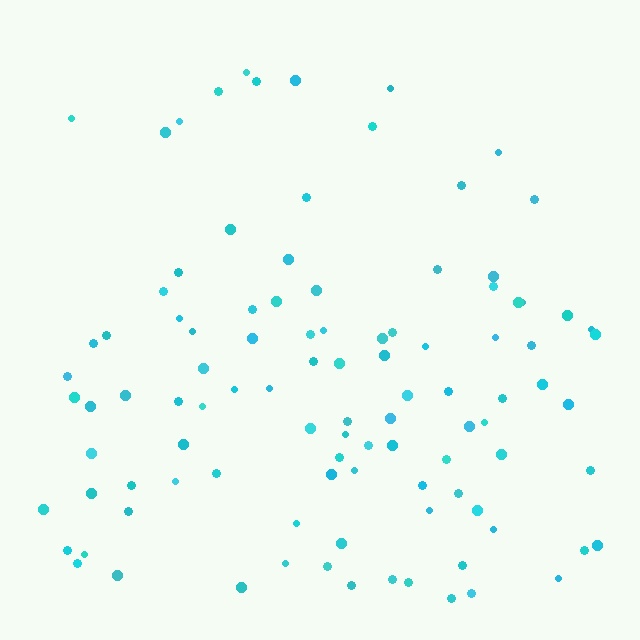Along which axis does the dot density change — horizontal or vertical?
Vertical.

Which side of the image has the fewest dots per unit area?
The top.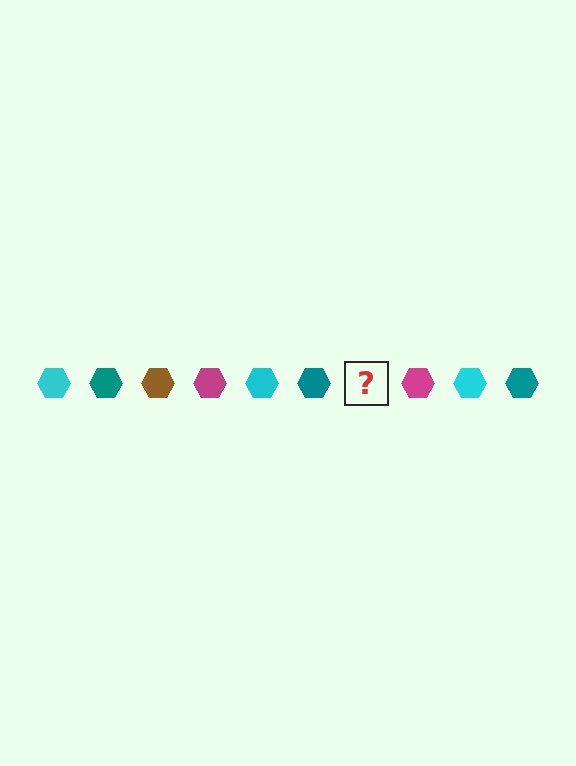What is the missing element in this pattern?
The missing element is a brown hexagon.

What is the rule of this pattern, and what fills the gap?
The rule is that the pattern cycles through cyan, teal, brown, magenta hexagons. The gap should be filled with a brown hexagon.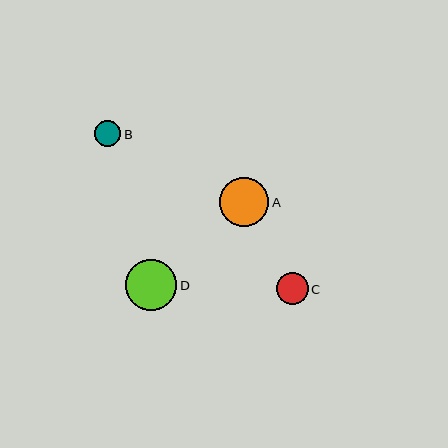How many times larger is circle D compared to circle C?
Circle D is approximately 1.6 times the size of circle C.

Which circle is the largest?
Circle D is the largest with a size of approximately 51 pixels.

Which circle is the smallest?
Circle B is the smallest with a size of approximately 26 pixels.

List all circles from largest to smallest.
From largest to smallest: D, A, C, B.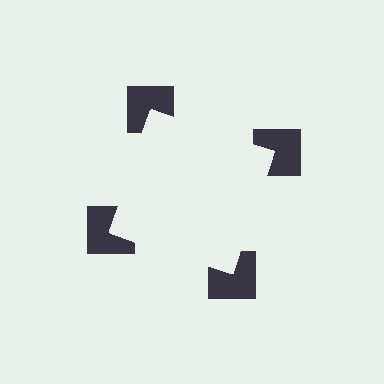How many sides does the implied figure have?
4 sides.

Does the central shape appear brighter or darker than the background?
It typically appears slightly brighter than the background, even though no actual brightness change is drawn.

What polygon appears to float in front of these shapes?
An illusory square — its edges are inferred from the aligned wedge cuts in the notched squares, not physically drawn.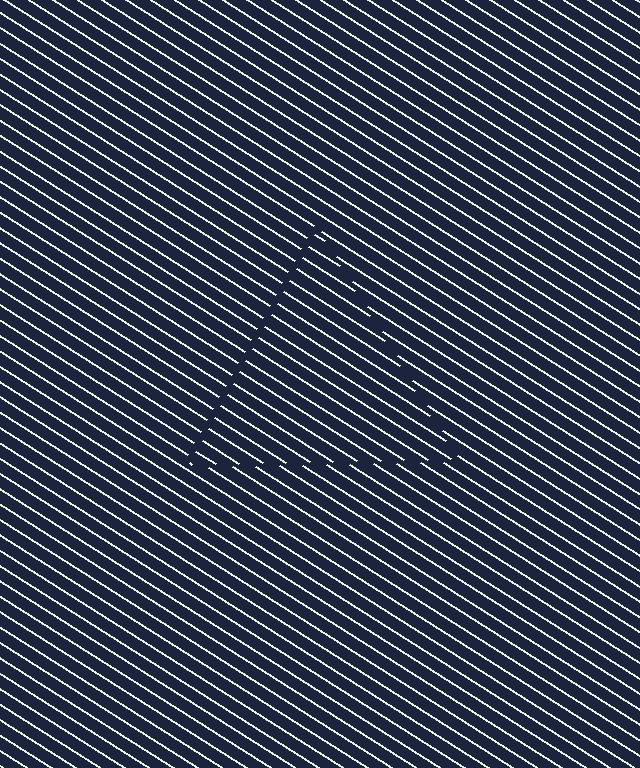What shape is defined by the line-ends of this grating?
An illusory triangle. The interior of the shape contains the same grating, shifted by half a period — the contour is defined by the phase discontinuity where line-ends from the inner and outer gratings abut.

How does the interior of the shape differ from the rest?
The interior of the shape contains the same grating, shifted by half a period — the contour is defined by the phase discontinuity where line-ends from the inner and outer gratings abut.